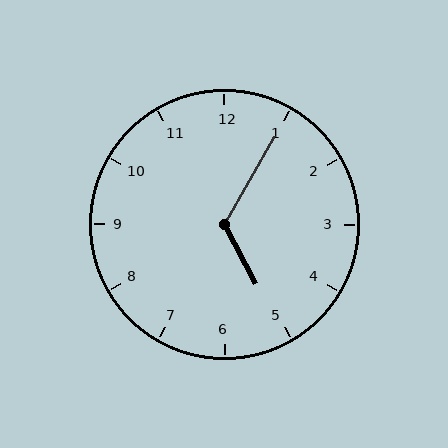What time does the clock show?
5:05.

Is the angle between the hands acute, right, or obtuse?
It is obtuse.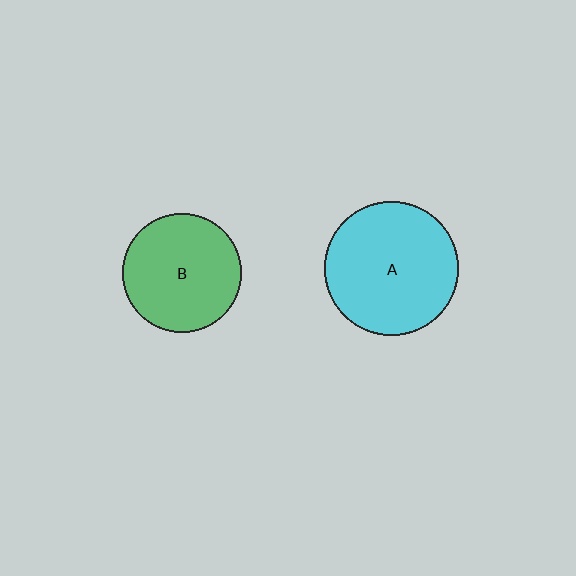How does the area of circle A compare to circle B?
Approximately 1.3 times.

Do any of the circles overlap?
No, none of the circles overlap.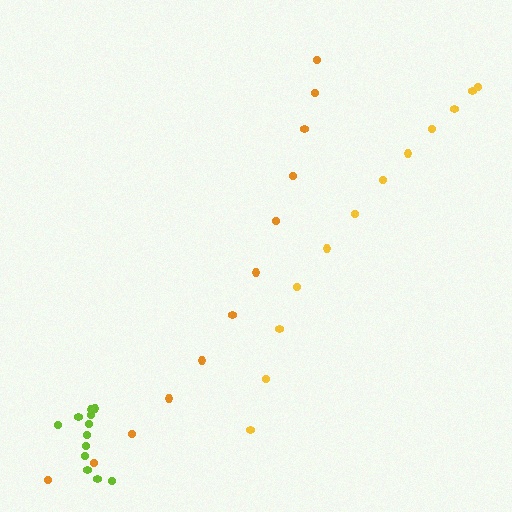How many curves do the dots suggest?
There are 3 distinct paths.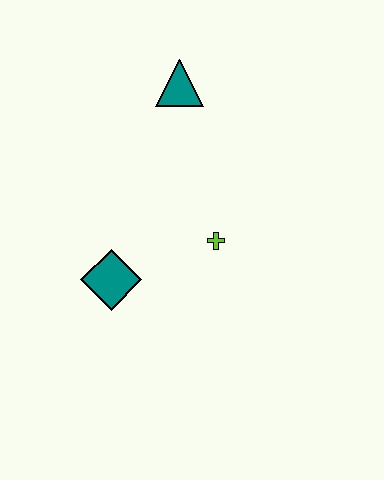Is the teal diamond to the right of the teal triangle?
No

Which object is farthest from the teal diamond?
The teal triangle is farthest from the teal diamond.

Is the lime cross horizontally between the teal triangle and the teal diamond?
No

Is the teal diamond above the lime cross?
No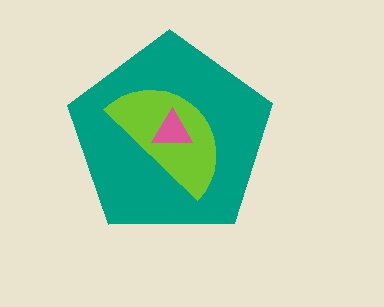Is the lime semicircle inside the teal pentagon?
Yes.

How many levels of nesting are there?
3.